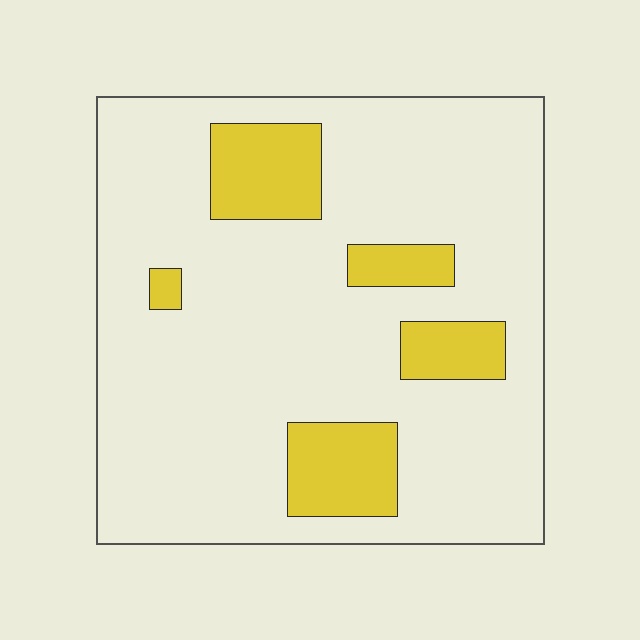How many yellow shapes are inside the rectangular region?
5.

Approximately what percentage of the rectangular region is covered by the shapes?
Approximately 15%.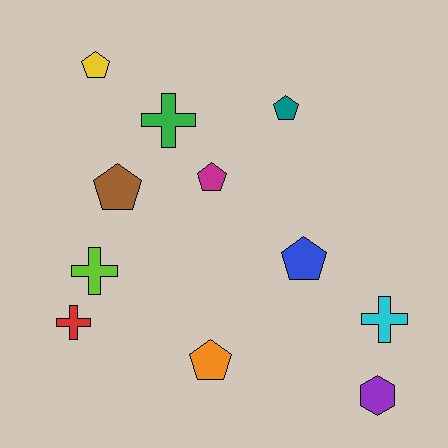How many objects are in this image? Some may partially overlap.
There are 11 objects.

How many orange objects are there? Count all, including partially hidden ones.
There is 1 orange object.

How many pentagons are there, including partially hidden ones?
There are 6 pentagons.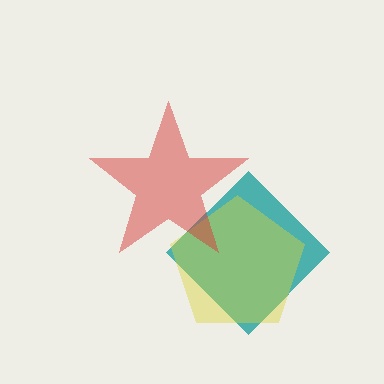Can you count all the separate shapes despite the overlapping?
Yes, there are 3 separate shapes.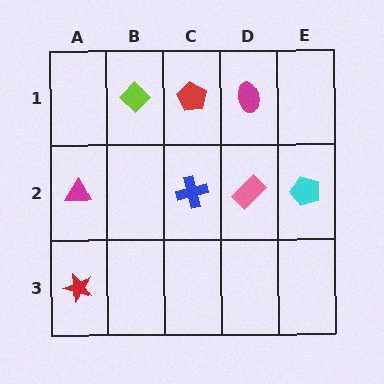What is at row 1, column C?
A red pentagon.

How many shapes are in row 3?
1 shape.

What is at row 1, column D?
A magenta ellipse.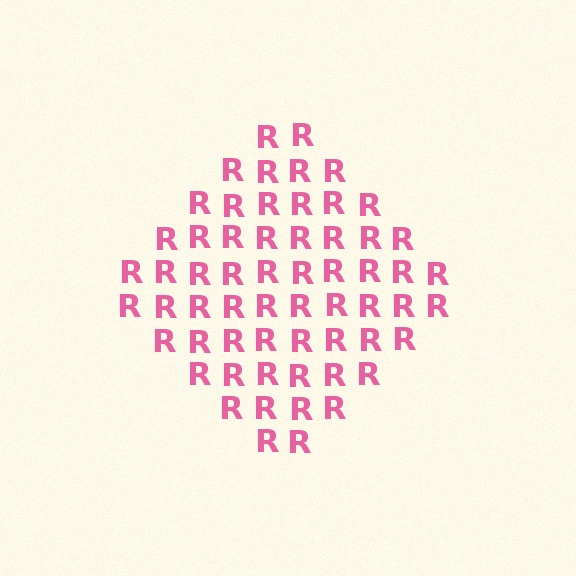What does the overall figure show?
The overall figure shows a diamond.